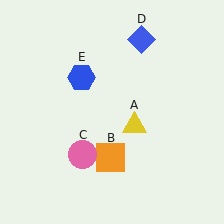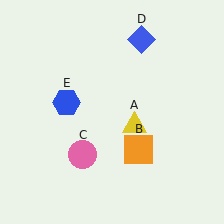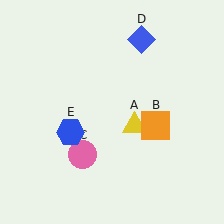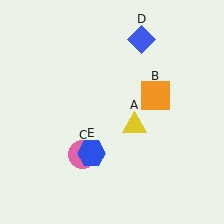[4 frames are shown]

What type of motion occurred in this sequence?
The orange square (object B), blue hexagon (object E) rotated counterclockwise around the center of the scene.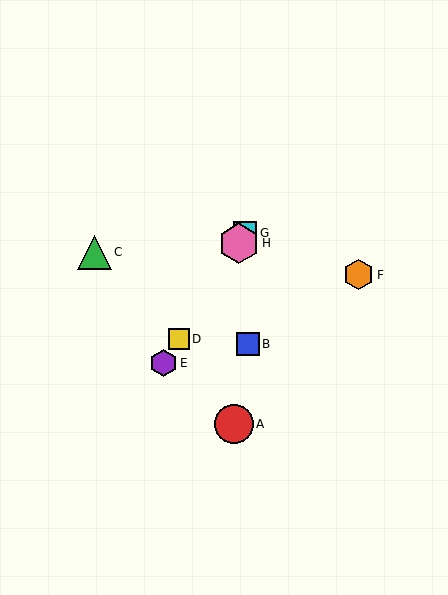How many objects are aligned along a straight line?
4 objects (D, E, G, H) are aligned along a straight line.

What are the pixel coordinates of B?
Object B is at (248, 344).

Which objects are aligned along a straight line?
Objects D, E, G, H are aligned along a straight line.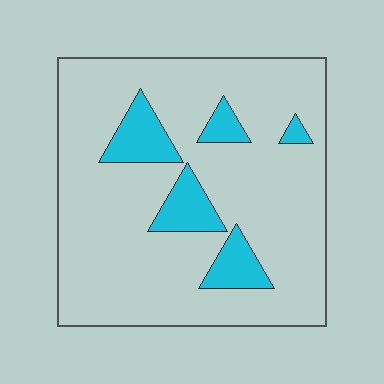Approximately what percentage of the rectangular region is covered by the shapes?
Approximately 15%.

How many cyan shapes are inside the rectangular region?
5.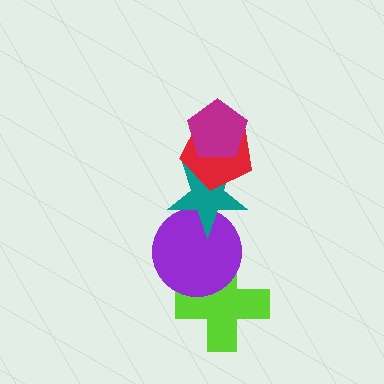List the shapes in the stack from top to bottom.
From top to bottom: the magenta pentagon, the red pentagon, the teal star, the purple circle, the lime cross.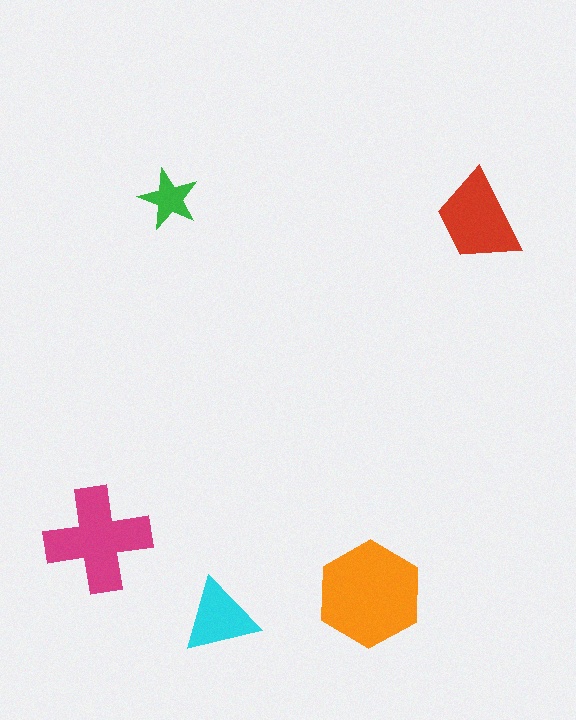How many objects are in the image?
There are 5 objects in the image.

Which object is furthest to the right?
The red trapezoid is rightmost.